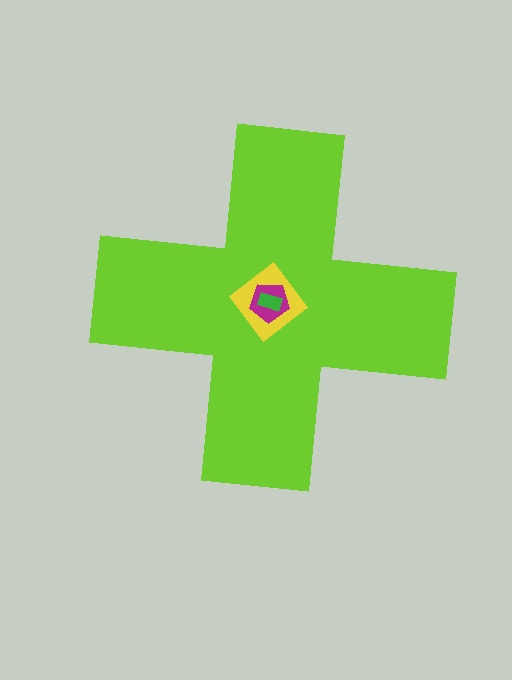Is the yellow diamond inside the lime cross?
Yes.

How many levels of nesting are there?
4.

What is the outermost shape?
The lime cross.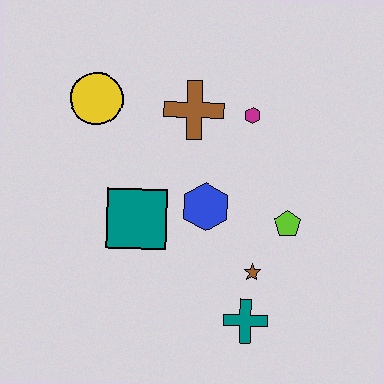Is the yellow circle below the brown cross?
No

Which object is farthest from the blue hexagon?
The yellow circle is farthest from the blue hexagon.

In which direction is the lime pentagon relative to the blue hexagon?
The lime pentagon is to the right of the blue hexagon.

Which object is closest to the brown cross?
The magenta hexagon is closest to the brown cross.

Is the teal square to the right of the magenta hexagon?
No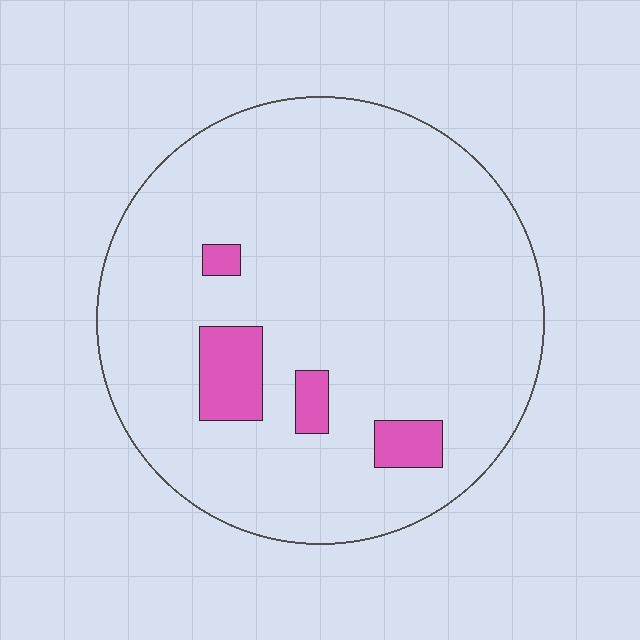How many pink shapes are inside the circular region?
4.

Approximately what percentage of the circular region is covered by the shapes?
Approximately 10%.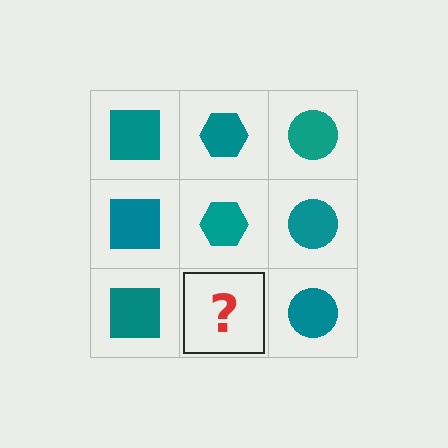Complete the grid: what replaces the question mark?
The question mark should be replaced with a teal hexagon.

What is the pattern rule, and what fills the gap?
The rule is that each column has a consistent shape. The gap should be filled with a teal hexagon.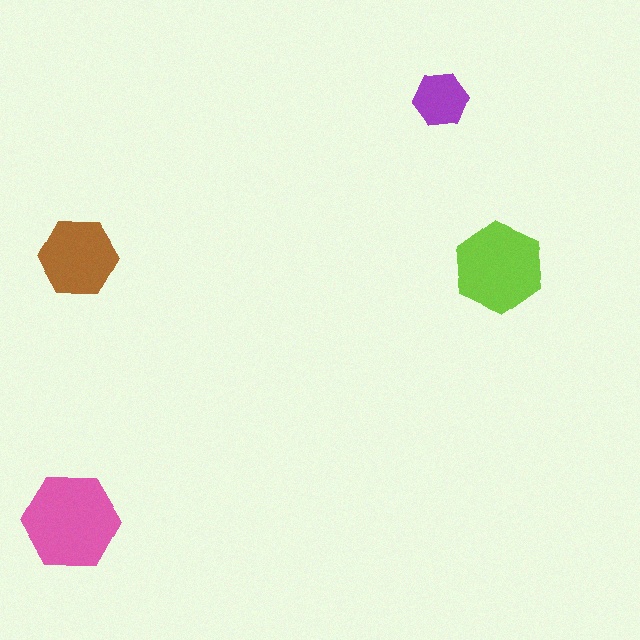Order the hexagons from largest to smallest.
the pink one, the lime one, the brown one, the purple one.